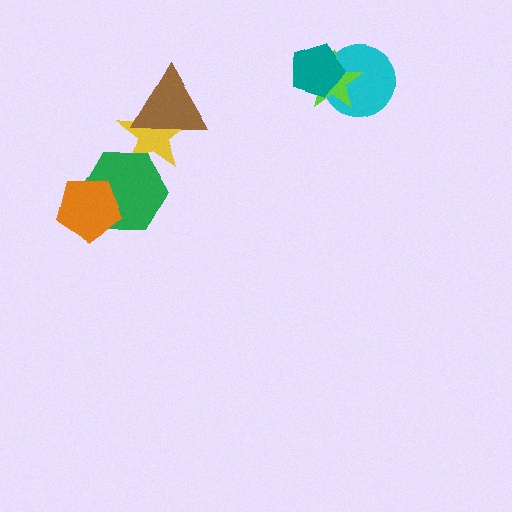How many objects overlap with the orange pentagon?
1 object overlaps with the orange pentagon.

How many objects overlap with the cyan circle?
2 objects overlap with the cyan circle.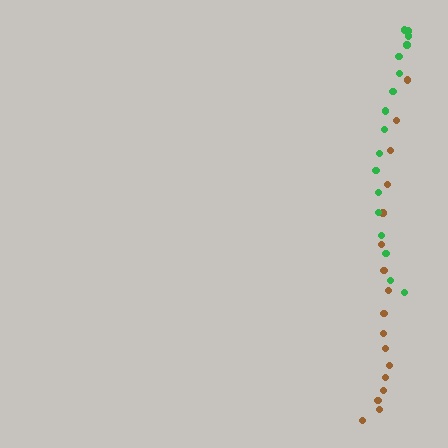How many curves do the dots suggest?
There are 2 distinct paths.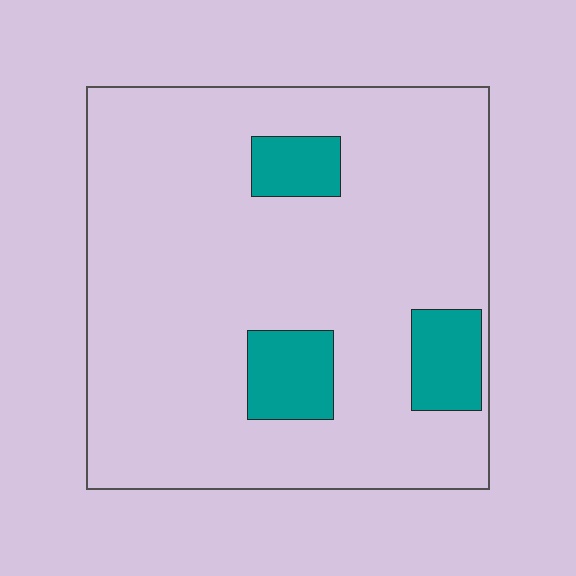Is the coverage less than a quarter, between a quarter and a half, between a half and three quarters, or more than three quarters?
Less than a quarter.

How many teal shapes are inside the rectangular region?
3.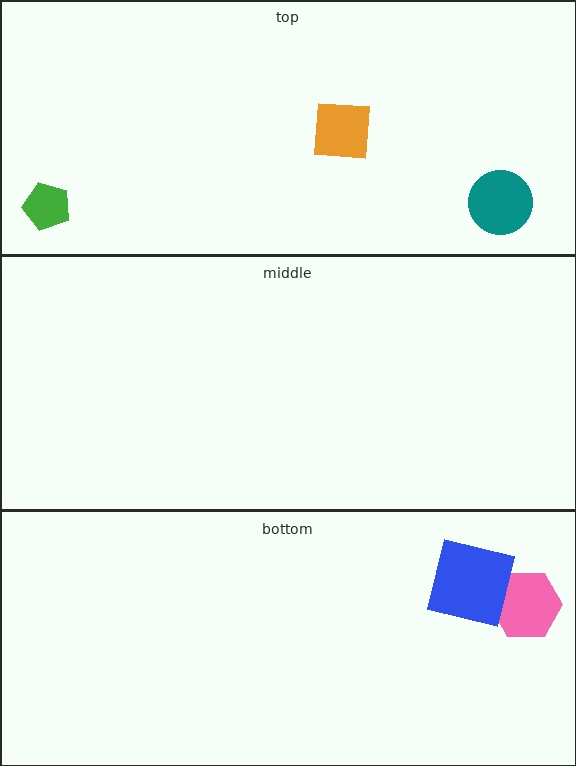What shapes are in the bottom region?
The pink hexagon, the blue square.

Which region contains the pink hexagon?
The bottom region.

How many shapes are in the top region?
3.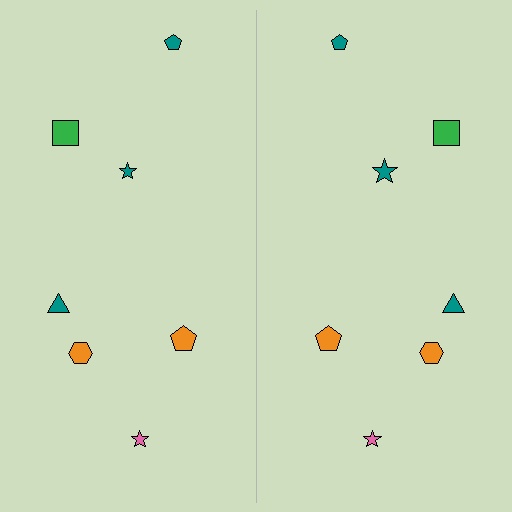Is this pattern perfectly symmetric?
No, the pattern is not perfectly symmetric. The teal star on the right side has a different size than its mirror counterpart.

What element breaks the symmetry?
The teal star on the right side has a different size than its mirror counterpart.